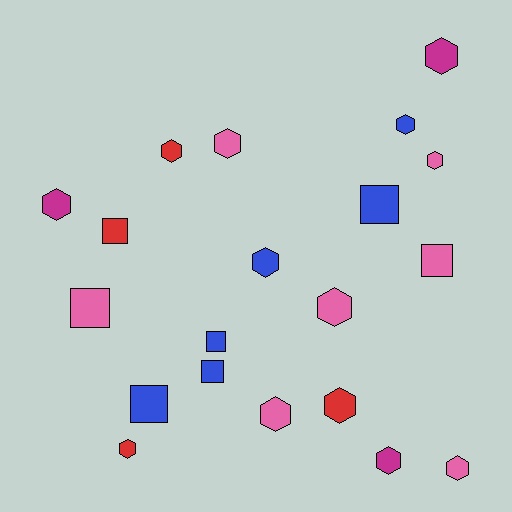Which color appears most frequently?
Pink, with 7 objects.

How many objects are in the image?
There are 20 objects.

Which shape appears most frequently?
Hexagon, with 13 objects.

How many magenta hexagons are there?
There are 3 magenta hexagons.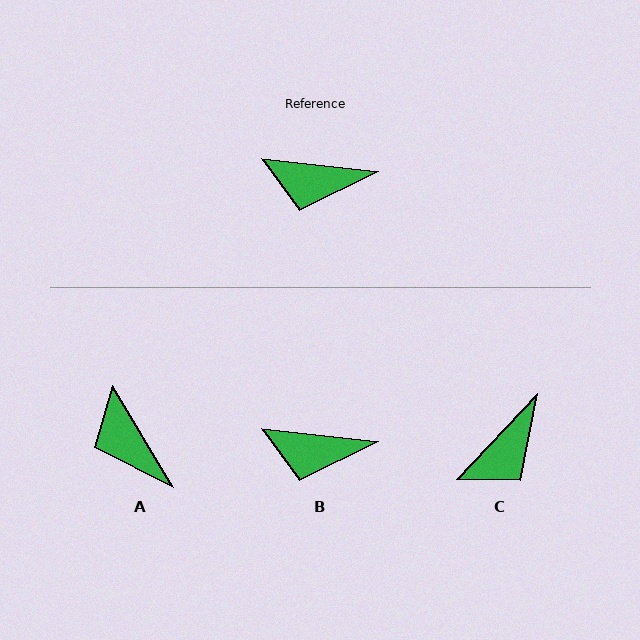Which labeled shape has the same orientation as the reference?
B.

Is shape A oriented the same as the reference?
No, it is off by about 53 degrees.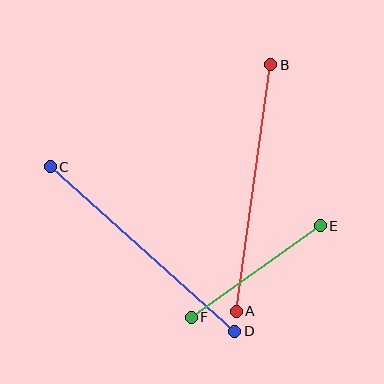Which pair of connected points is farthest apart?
Points A and B are farthest apart.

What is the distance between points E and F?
The distance is approximately 158 pixels.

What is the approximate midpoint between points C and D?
The midpoint is at approximately (143, 249) pixels.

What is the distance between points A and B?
The distance is approximately 249 pixels.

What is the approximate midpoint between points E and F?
The midpoint is at approximately (256, 272) pixels.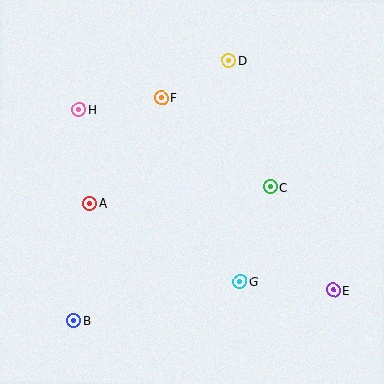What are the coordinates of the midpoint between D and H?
The midpoint between D and H is at (154, 85).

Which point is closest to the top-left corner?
Point H is closest to the top-left corner.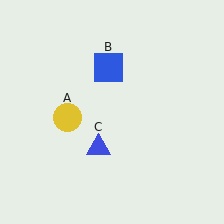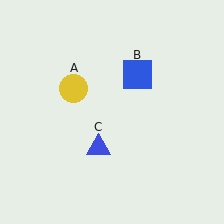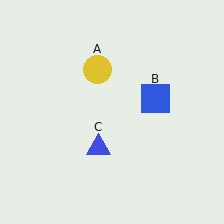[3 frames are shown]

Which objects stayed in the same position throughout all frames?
Blue triangle (object C) remained stationary.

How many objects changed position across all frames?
2 objects changed position: yellow circle (object A), blue square (object B).